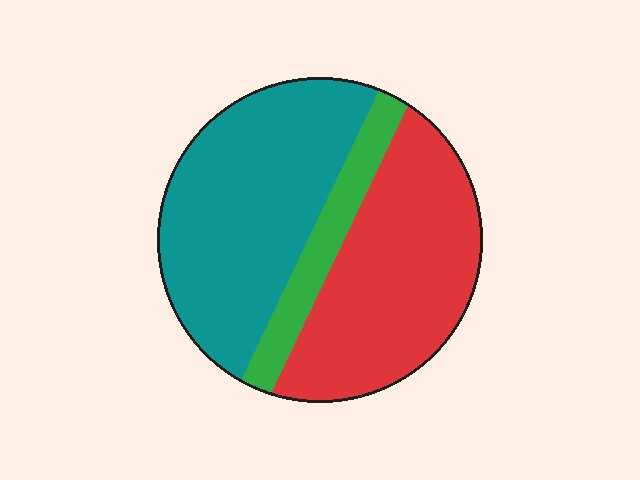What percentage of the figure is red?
Red takes up between a quarter and a half of the figure.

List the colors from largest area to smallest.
From largest to smallest: teal, red, green.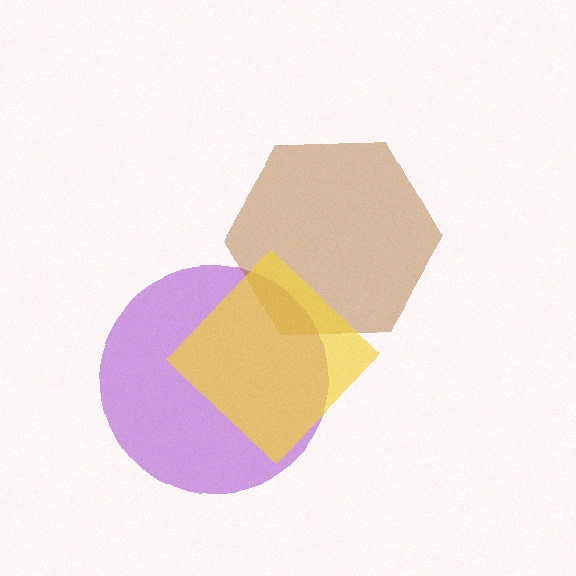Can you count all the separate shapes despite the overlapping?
Yes, there are 3 separate shapes.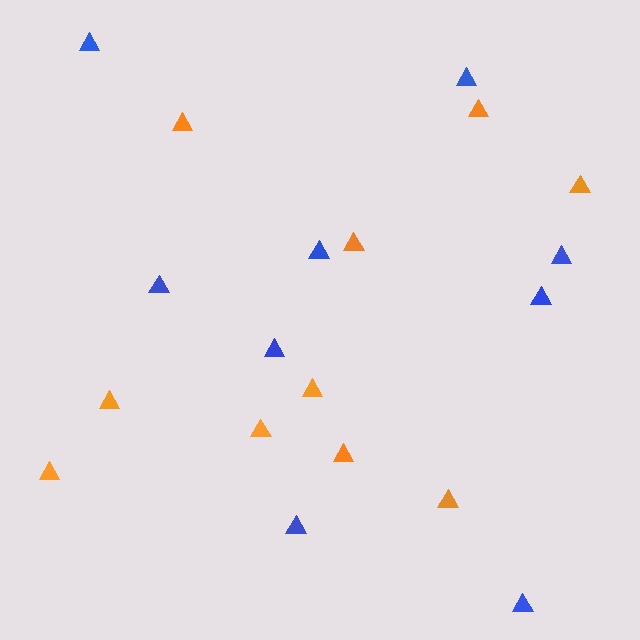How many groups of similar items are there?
There are 2 groups: one group of orange triangles (10) and one group of blue triangles (9).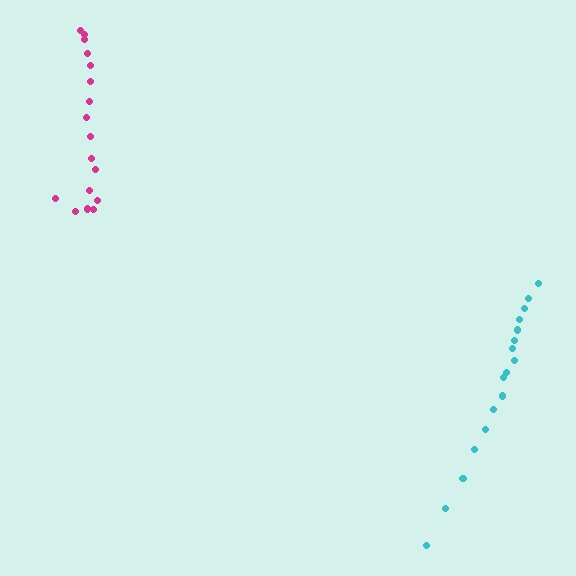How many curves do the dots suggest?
There are 2 distinct paths.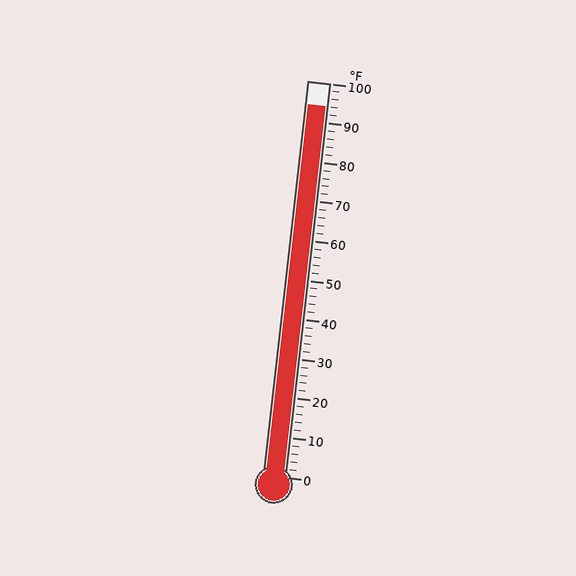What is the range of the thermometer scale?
The thermometer scale ranges from 0°F to 100°F.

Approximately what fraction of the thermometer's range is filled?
The thermometer is filled to approximately 95% of its range.